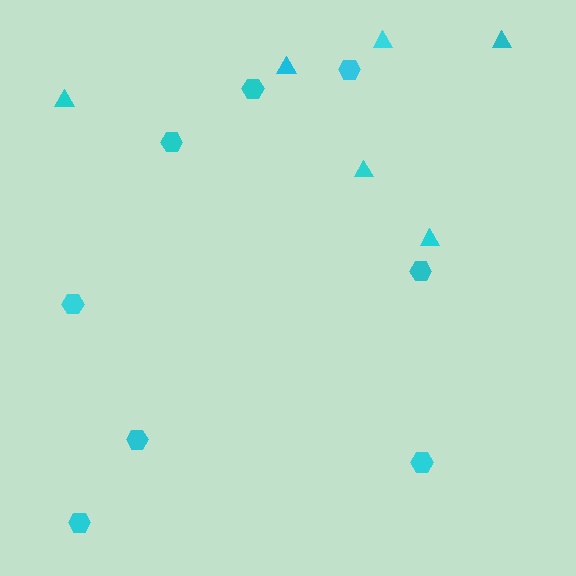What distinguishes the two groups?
There are 2 groups: one group of hexagons (8) and one group of triangles (6).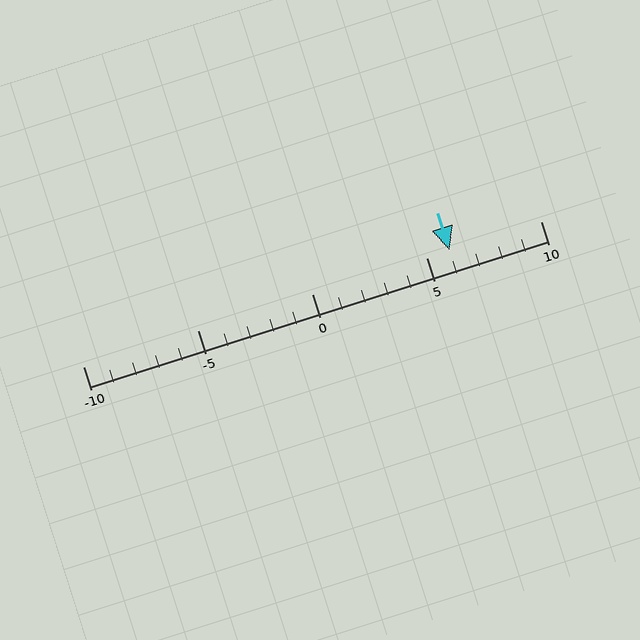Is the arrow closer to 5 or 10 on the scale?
The arrow is closer to 5.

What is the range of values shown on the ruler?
The ruler shows values from -10 to 10.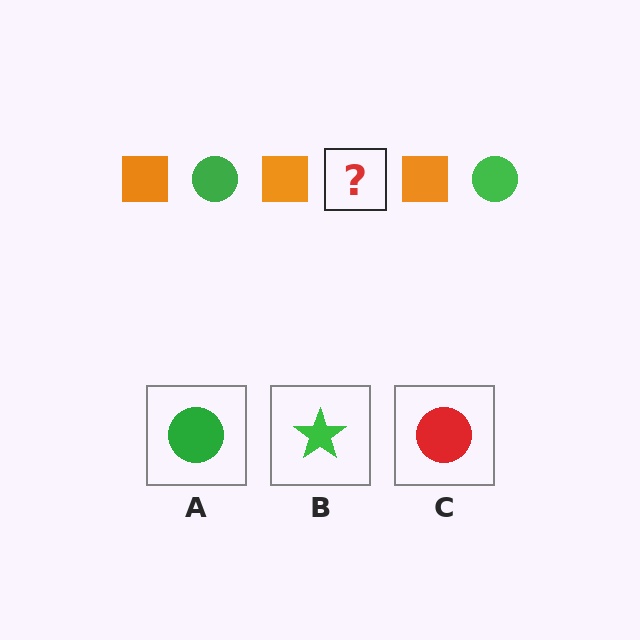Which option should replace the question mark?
Option A.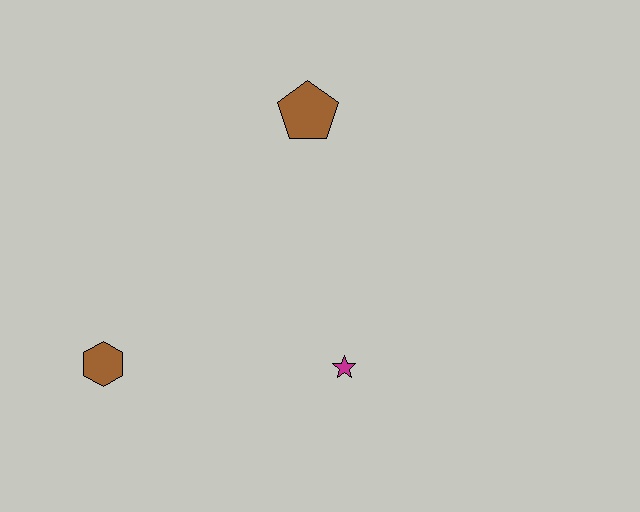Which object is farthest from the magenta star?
The brown pentagon is farthest from the magenta star.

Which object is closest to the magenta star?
The brown hexagon is closest to the magenta star.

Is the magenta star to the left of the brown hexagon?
No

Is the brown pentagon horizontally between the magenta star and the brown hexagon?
Yes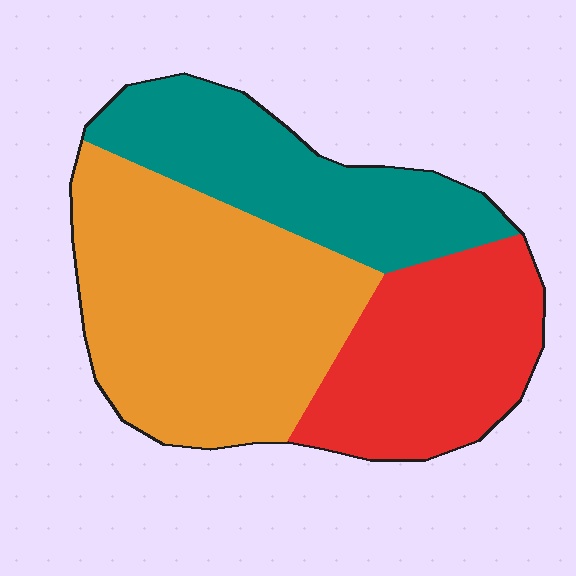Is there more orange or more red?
Orange.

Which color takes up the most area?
Orange, at roughly 45%.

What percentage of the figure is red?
Red covers 28% of the figure.